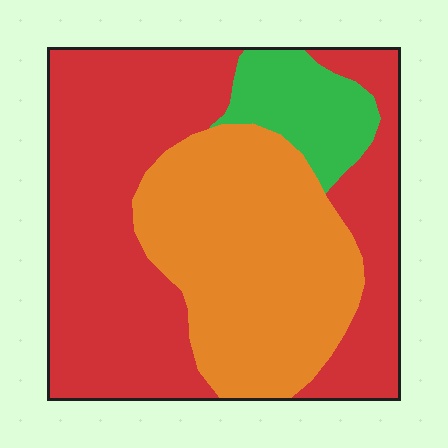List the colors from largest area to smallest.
From largest to smallest: red, orange, green.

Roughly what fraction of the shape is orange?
Orange covers roughly 35% of the shape.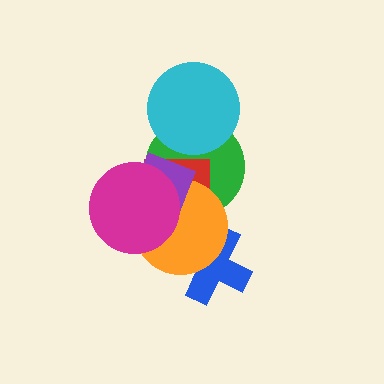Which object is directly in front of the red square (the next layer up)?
The orange circle is directly in front of the red square.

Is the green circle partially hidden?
Yes, it is partially covered by another shape.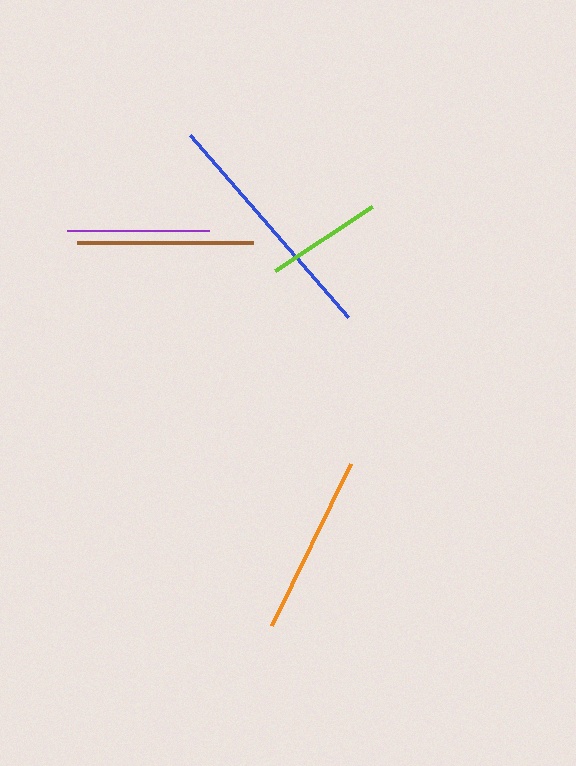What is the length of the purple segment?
The purple segment is approximately 142 pixels long.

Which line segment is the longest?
The blue line is the longest at approximately 241 pixels.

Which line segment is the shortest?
The lime line is the shortest at approximately 117 pixels.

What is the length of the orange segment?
The orange segment is approximately 180 pixels long.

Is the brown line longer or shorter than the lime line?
The brown line is longer than the lime line.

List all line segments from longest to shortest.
From longest to shortest: blue, orange, brown, purple, lime.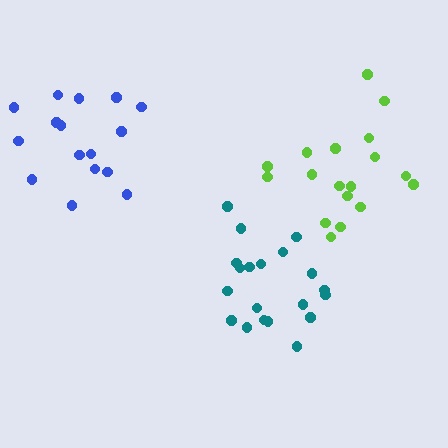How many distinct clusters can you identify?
There are 3 distinct clusters.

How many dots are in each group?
Group 1: 20 dots, Group 2: 16 dots, Group 3: 18 dots (54 total).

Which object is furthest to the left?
The blue cluster is leftmost.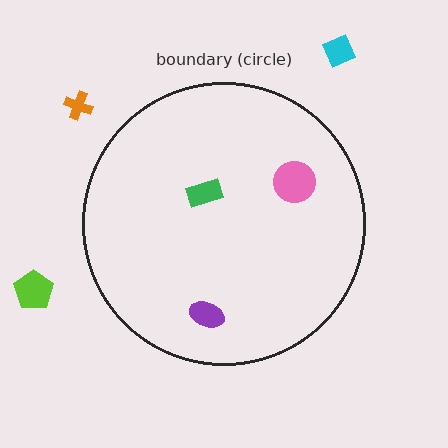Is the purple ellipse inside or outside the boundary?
Inside.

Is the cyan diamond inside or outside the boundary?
Outside.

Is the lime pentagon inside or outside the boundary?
Outside.